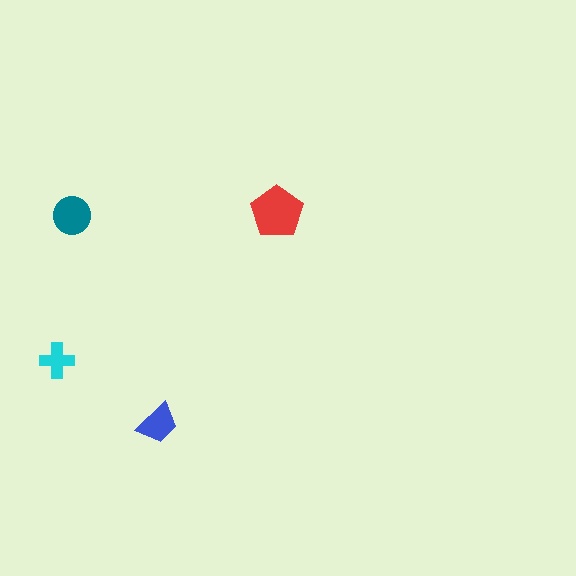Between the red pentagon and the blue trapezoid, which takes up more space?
The red pentagon.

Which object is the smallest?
The cyan cross.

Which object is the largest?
The red pentagon.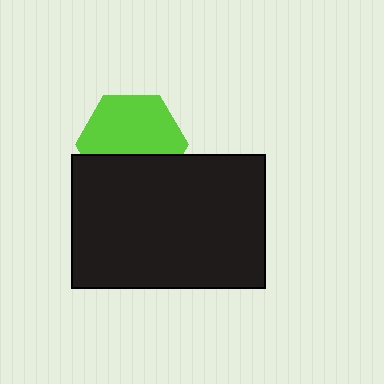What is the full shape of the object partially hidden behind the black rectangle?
The partially hidden object is a lime hexagon.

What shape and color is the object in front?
The object in front is a black rectangle.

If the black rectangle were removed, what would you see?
You would see the complete lime hexagon.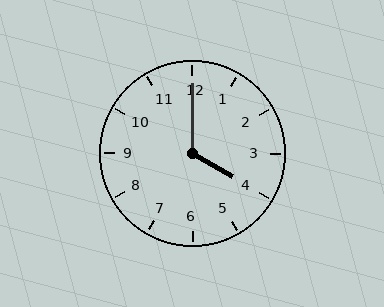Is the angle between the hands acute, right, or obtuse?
It is obtuse.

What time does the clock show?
4:00.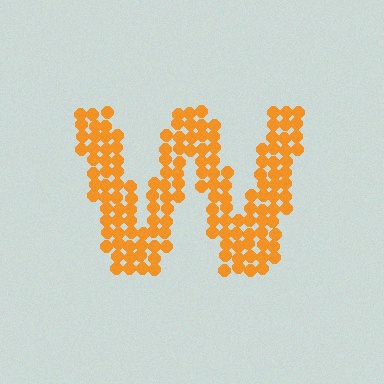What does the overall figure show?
The overall figure shows the letter W.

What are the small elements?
The small elements are circles.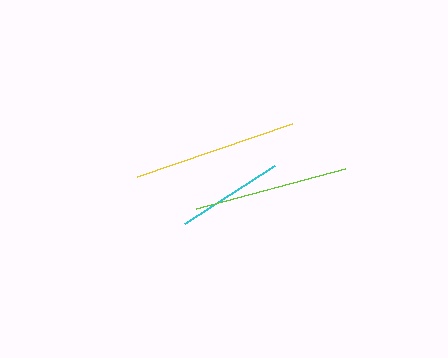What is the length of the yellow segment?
The yellow segment is approximately 164 pixels long.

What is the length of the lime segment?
The lime segment is approximately 155 pixels long.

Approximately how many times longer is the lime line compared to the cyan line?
The lime line is approximately 1.5 times the length of the cyan line.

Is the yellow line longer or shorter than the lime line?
The yellow line is longer than the lime line.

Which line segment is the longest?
The yellow line is the longest at approximately 164 pixels.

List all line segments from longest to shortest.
From longest to shortest: yellow, lime, cyan.